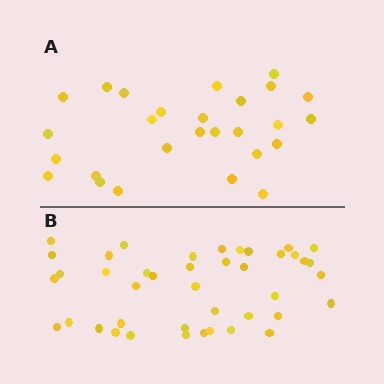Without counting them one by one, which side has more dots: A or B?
Region B (the bottom region) has more dots.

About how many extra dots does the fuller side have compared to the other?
Region B has approximately 15 more dots than region A.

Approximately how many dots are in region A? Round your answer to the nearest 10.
About 30 dots. (The exact count is 27, which rounds to 30.)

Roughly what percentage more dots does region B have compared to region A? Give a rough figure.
About 55% more.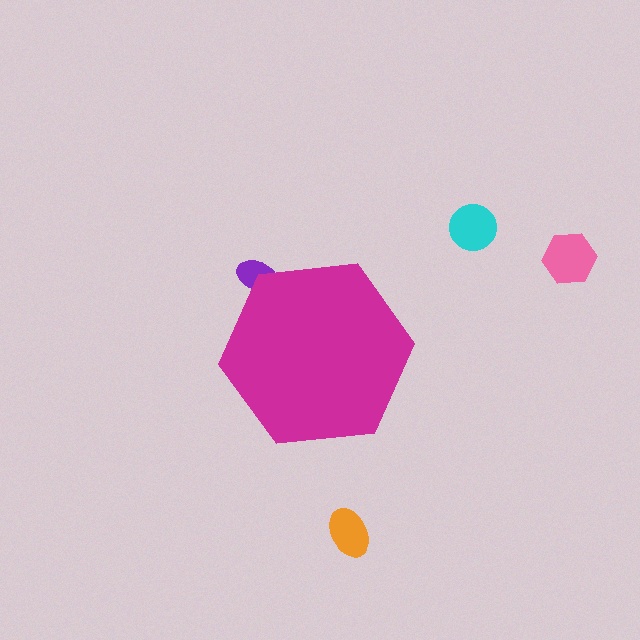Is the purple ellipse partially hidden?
Yes, the purple ellipse is partially hidden behind the magenta hexagon.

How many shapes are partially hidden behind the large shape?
1 shape is partially hidden.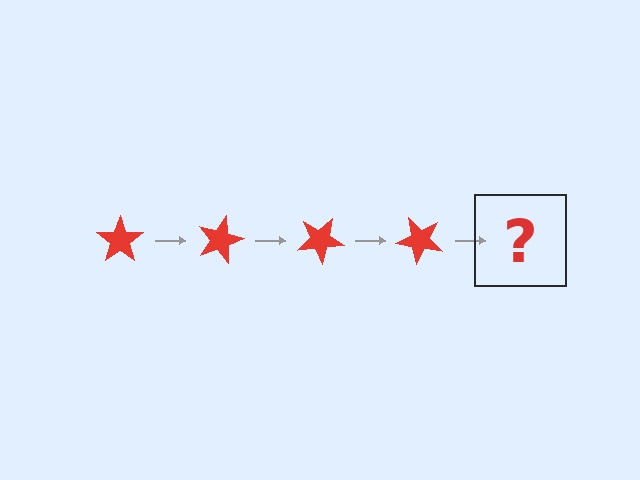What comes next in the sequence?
The next element should be a red star rotated 60 degrees.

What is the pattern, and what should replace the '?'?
The pattern is that the star rotates 15 degrees each step. The '?' should be a red star rotated 60 degrees.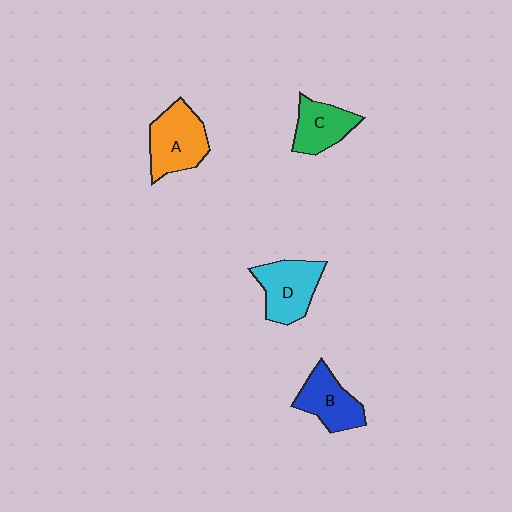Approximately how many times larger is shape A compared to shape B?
Approximately 1.2 times.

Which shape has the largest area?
Shape A (orange).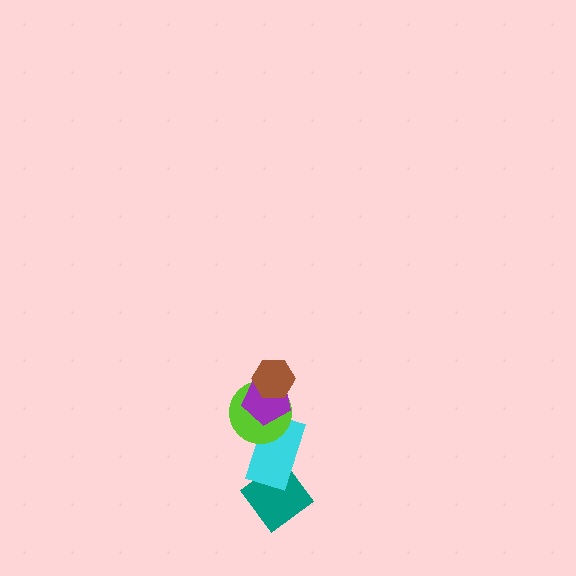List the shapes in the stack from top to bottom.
From top to bottom: the brown hexagon, the purple pentagon, the lime circle, the cyan rectangle, the teal diamond.